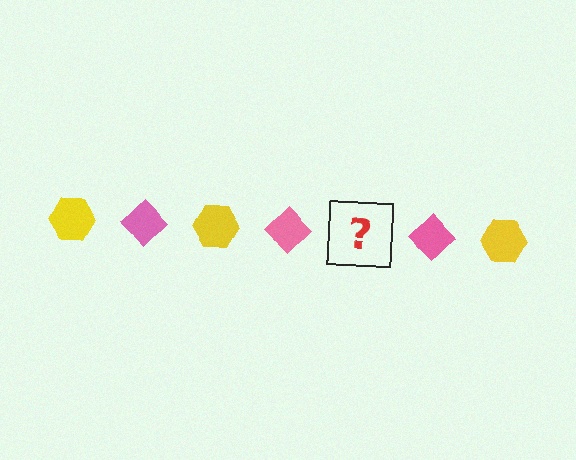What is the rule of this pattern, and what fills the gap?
The rule is that the pattern alternates between yellow hexagon and pink diamond. The gap should be filled with a yellow hexagon.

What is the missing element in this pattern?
The missing element is a yellow hexagon.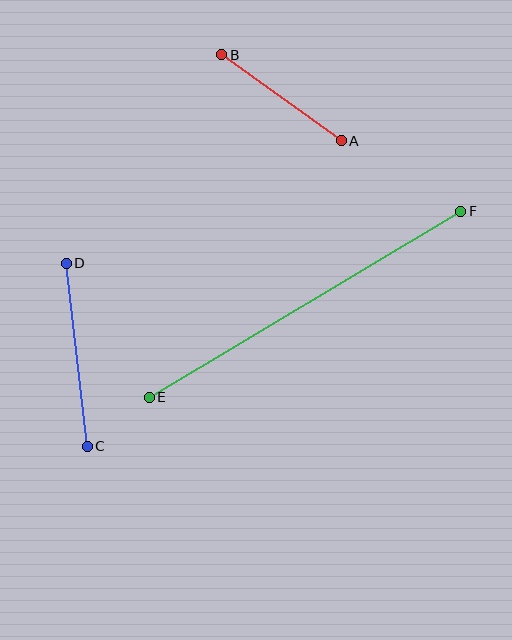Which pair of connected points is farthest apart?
Points E and F are farthest apart.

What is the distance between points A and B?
The distance is approximately 147 pixels.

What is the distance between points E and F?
The distance is approximately 363 pixels.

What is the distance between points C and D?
The distance is approximately 184 pixels.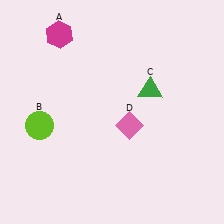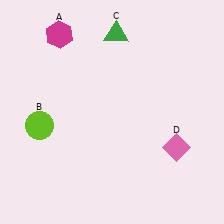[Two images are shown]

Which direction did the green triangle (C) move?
The green triangle (C) moved up.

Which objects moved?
The objects that moved are: the green triangle (C), the pink diamond (D).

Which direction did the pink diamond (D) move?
The pink diamond (D) moved right.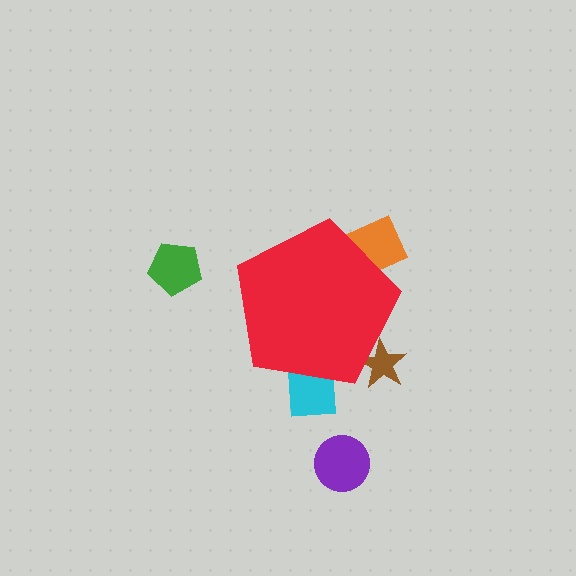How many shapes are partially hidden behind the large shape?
3 shapes are partially hidden.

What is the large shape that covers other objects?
A red pentagon.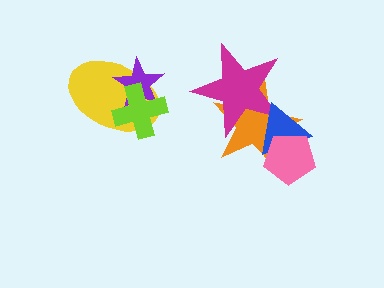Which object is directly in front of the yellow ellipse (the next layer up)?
The purple star is directly in front of the yellow ellipse.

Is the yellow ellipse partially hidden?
Yes, it is partially covered by another shape.